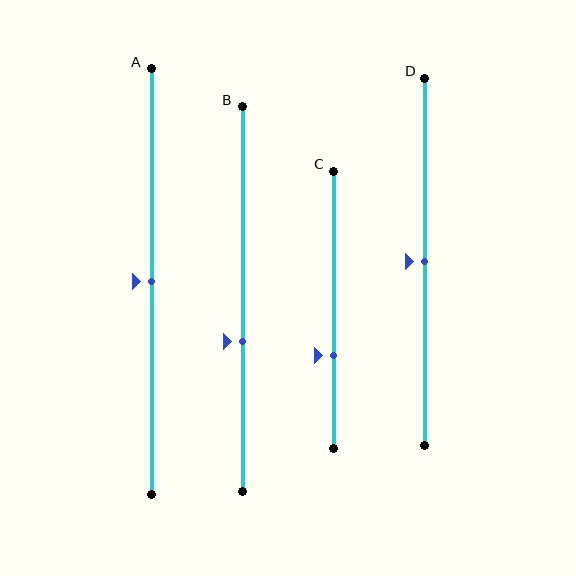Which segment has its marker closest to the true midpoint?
Segment A has its marker closest to the true midpoint.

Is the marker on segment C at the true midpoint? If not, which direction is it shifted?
No, the marker on segment C is shifted downward by about 17% of the segment length.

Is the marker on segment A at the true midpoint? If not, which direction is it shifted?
Yes, the marker on segment A is at the true midpoint.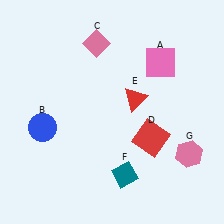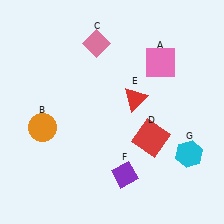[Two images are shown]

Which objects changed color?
B changed from blue to orange. F changed from teal to purple. G changed from pink to cyan.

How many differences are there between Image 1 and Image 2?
There are 3 differences between the two images.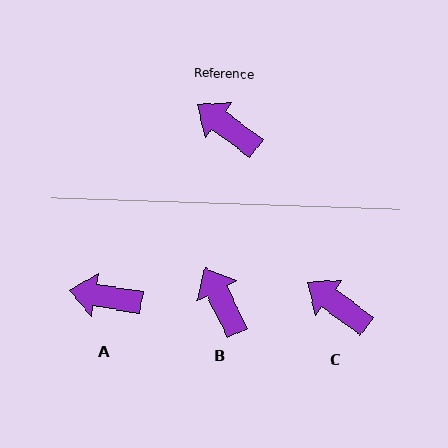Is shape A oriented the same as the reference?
No, it is off by about 27 degrees.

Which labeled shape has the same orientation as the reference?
C.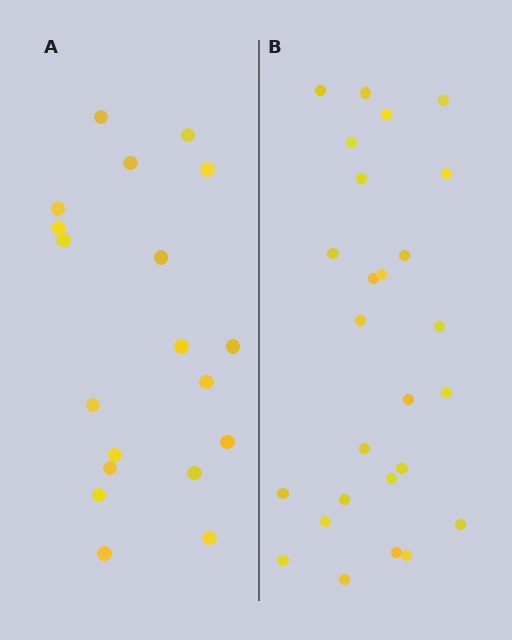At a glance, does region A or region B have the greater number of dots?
Region B (the right region) has more dots.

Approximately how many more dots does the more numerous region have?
Region B has roughly 8 or so more dots than region A.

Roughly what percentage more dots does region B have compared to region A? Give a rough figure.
About 35% more.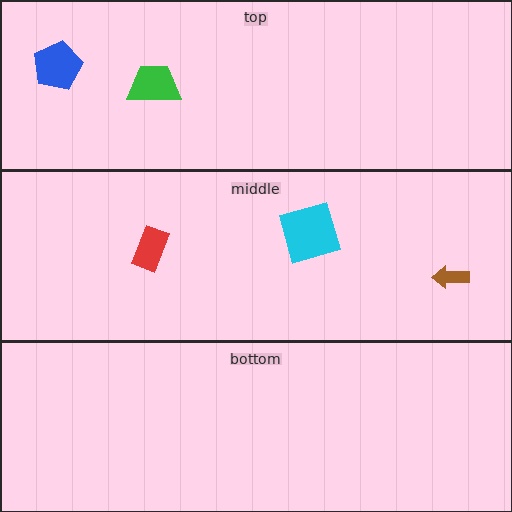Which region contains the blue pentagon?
The top region.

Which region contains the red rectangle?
The middle region.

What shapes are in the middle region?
The brown arrow, the cyan square, the red rectangle.